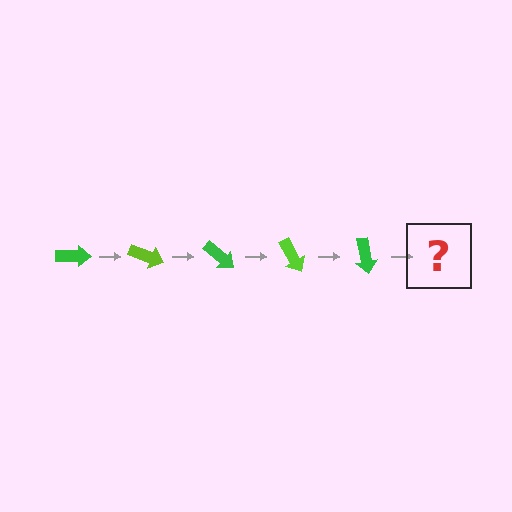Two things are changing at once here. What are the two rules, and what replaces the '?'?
The two rules are that it rotates 20 degrees each step and the color cycles through green and lime. The '?' should be a lime arrow, rotated 100 degrees from the start.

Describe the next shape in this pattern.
It should be a lime arrow, rotated 100 degrees from the start.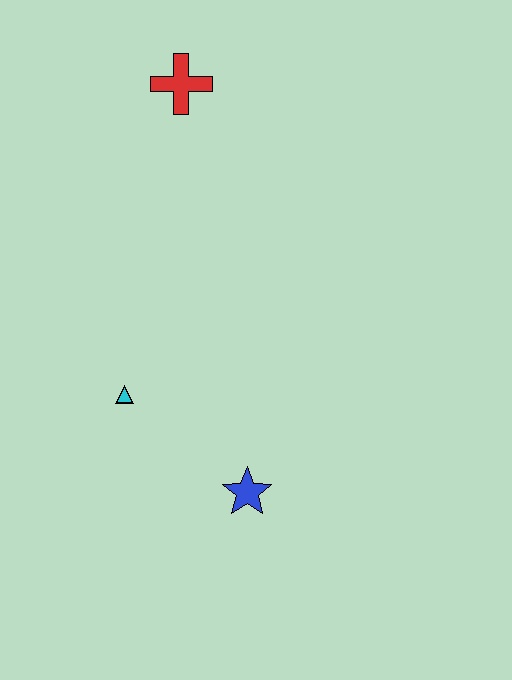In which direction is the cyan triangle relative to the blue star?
The cyan triangle is to the left of the blue star.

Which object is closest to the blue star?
The cyan triangle is closest to the blue star.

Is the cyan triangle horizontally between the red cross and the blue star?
No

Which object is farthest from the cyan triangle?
The red cross is farthest from the cyan triangle.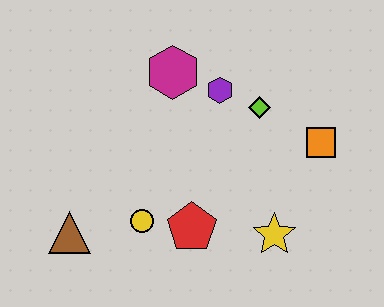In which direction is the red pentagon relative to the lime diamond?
The red pentagon is below the lime diamond.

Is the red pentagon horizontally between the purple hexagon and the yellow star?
No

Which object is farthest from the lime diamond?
The brown triangle is farthest from the lime diamond.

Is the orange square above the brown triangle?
Yes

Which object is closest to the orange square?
The lime diamond is closest to the orange square.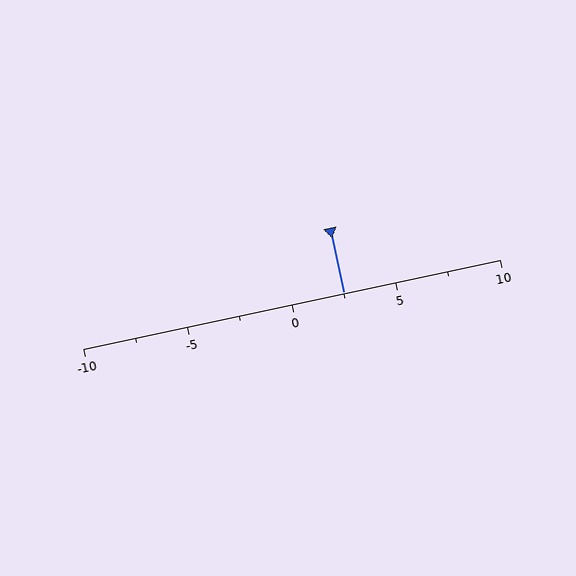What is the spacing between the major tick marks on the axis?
The major ticks are spaced 5 apart.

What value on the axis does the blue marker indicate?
The marker indicates approximately 2.5.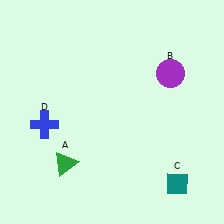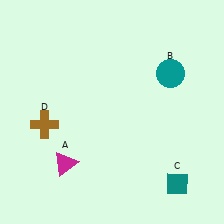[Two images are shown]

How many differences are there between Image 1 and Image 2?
There are 3 differences between the two images.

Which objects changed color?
A changed from green to magenta. B changed from purple to teal. D changed from blue to brown.